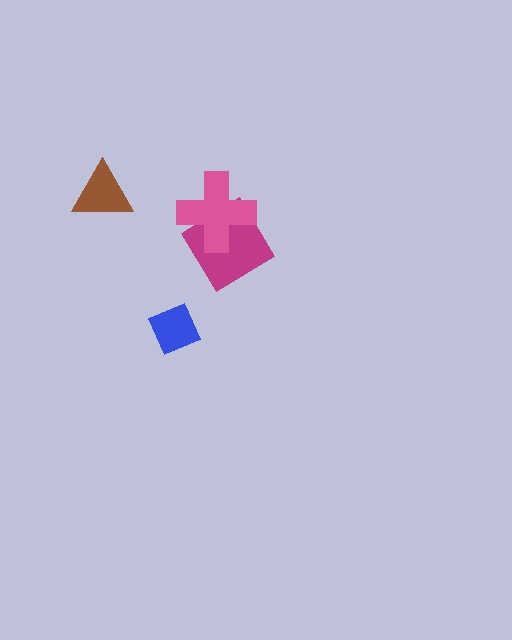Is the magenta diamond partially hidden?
Yes, it is partially covered by another shape.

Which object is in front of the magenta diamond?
The pink cross is in front of the magenta diamond.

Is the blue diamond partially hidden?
No, no other shape covers it.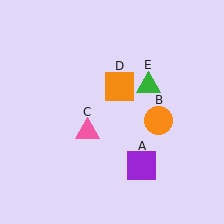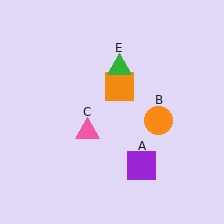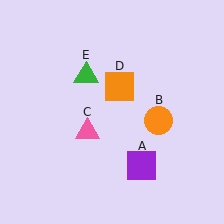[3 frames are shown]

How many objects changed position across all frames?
1 object changed position: green triangle (object E).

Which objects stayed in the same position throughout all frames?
Purple square (object A) and orange circle (object B) and pink triangle (object C) and orange square (object D) remained stationary.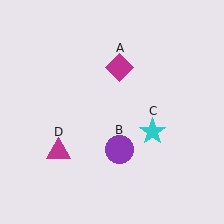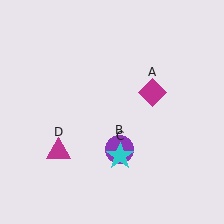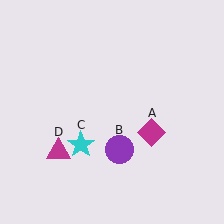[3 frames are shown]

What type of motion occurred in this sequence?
The magenta diamond (object A), cyan star (object C) rotated clockwise around the center of the scene.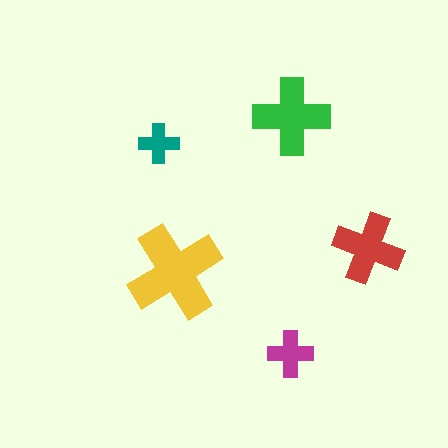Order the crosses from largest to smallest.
the yellow one, the green one, the red one, the magenta one, the teal one.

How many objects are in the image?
There are 5 objects in the image.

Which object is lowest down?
The magenta cross is bottommost.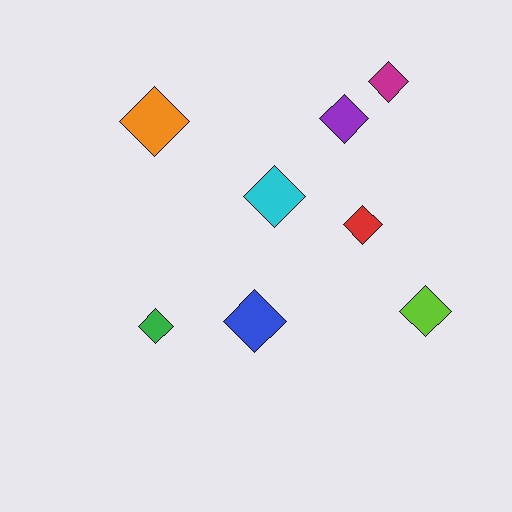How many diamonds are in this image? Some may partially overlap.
There are 8 diamonds.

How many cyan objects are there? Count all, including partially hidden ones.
There is 1 cyan object.